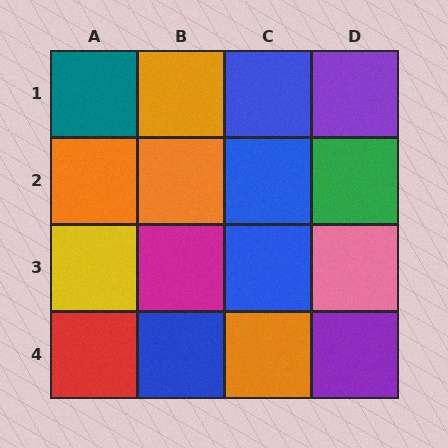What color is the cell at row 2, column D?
Green.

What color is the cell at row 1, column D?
Purple.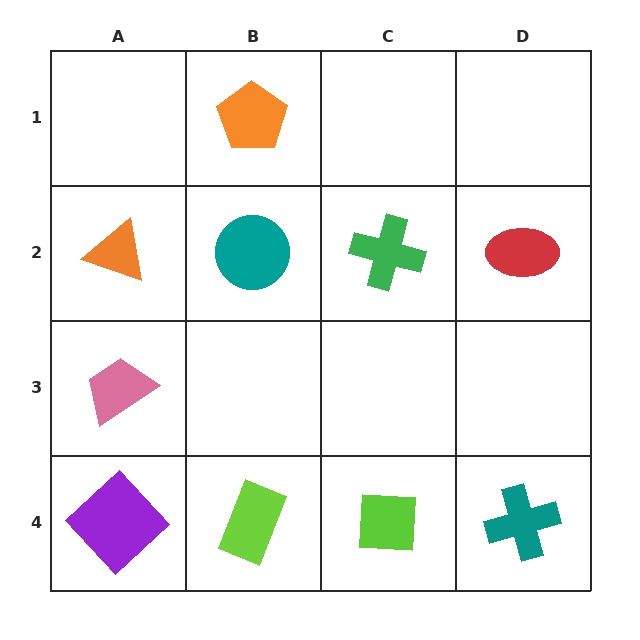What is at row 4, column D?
A teal cross.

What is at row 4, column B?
A lime rectangle.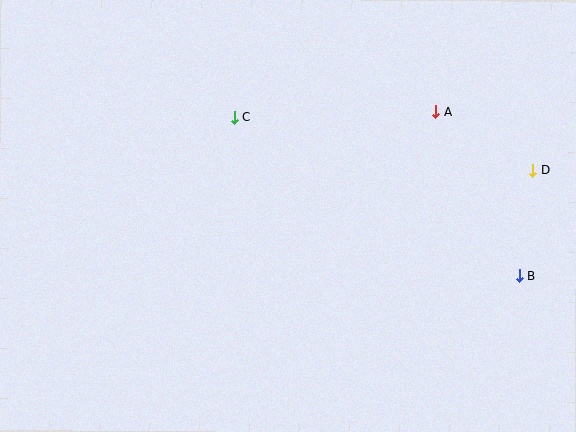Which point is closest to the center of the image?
Point C at (234, 117) is closest to the center.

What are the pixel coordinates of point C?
Point C is at (234, 117).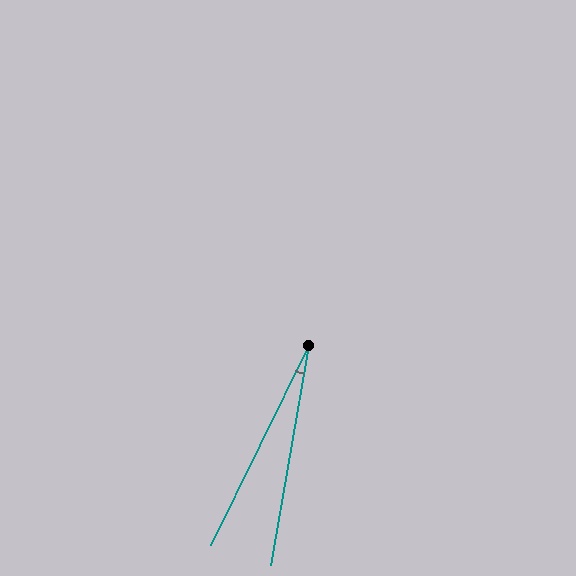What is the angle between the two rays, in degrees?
Approximately 16 degrees.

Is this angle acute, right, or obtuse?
It is acute.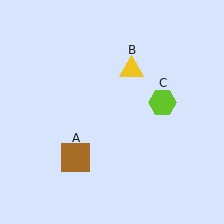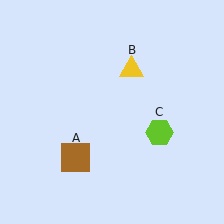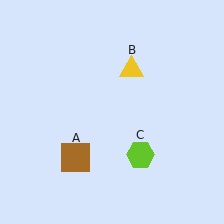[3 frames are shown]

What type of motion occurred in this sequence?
The lime hexagon (object C) rotated clockwise around the center of the scene.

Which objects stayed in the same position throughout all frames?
Brown square (object A) and yellow triangle (object B) remained stationary.